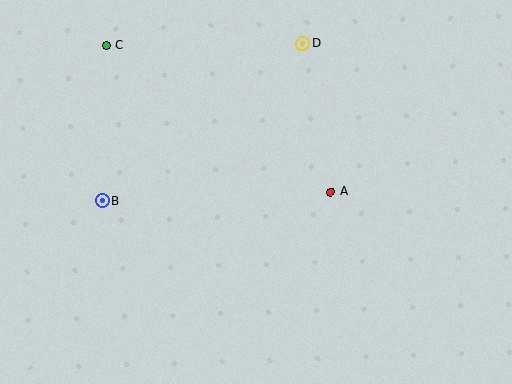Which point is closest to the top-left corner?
Point C is closest to the top-left corner.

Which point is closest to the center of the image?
Point A at (331, 192) is closest to the center.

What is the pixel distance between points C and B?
The distance between C and B is 156 pixels.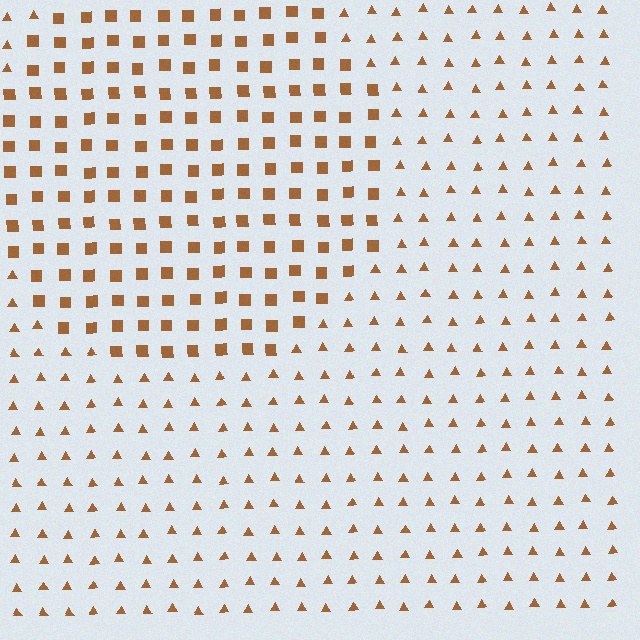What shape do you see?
I see a circle.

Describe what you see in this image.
The image is filled with small brown elements arranged in a uniform grid. A circle-shaped region contains squares, while the surrounding area contains triangles. The boundary is defined purely by the change in element shape.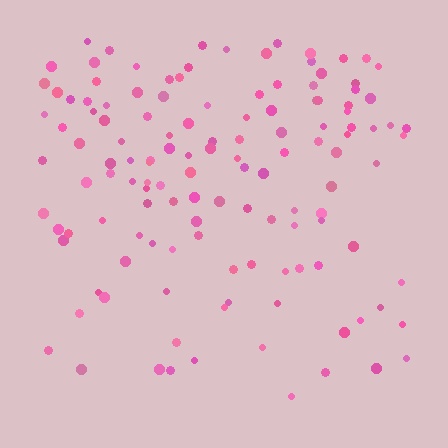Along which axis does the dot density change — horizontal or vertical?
Vertical.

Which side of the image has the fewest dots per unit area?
The bottom.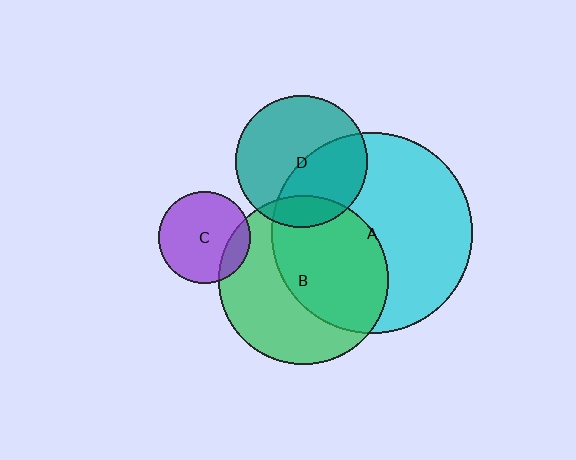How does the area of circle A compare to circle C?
Approximately 4.7 times.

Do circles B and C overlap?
Yes.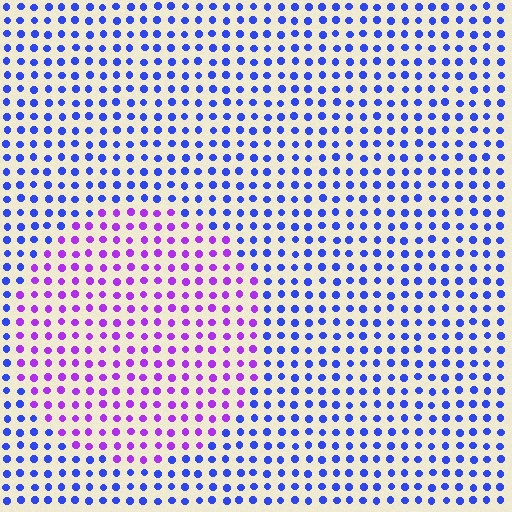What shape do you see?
I see a circle.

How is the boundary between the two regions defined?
The boundary is defined purely by a slight shift in hue (about 49 degrees). Spacing, size, and orientation are identical on both sides.